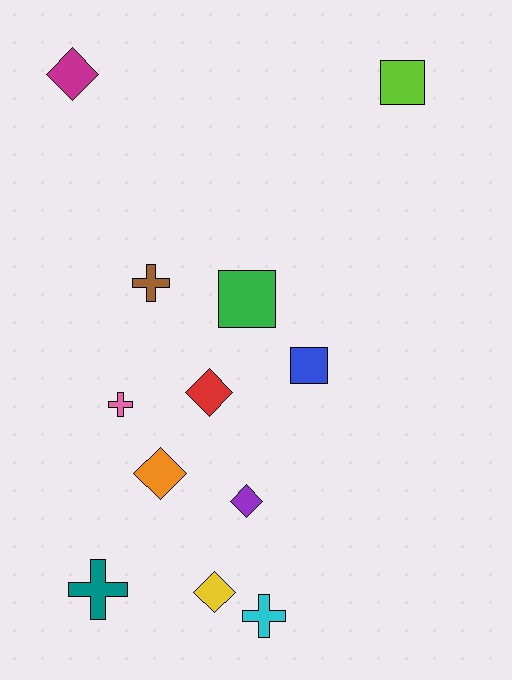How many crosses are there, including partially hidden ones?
There are 4 crosses.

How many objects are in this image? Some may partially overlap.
There are 12 objects.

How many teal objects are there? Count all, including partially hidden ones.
There is 1 teal object.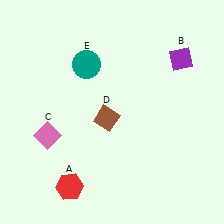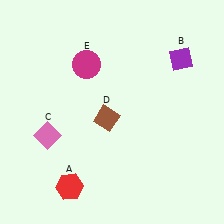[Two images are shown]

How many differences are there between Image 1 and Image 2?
There is 1 difference between the two images.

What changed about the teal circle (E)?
In Image 1, E is teal. In Image 2, it changed to magenta.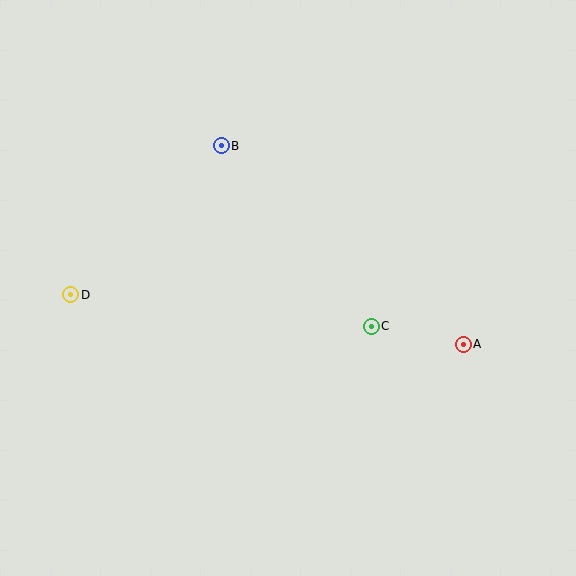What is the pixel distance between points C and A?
The distance between C and A is 94 pixels.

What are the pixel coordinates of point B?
Point B is at (221, 146).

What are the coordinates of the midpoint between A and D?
The midpoint between A and D is at (267, 319).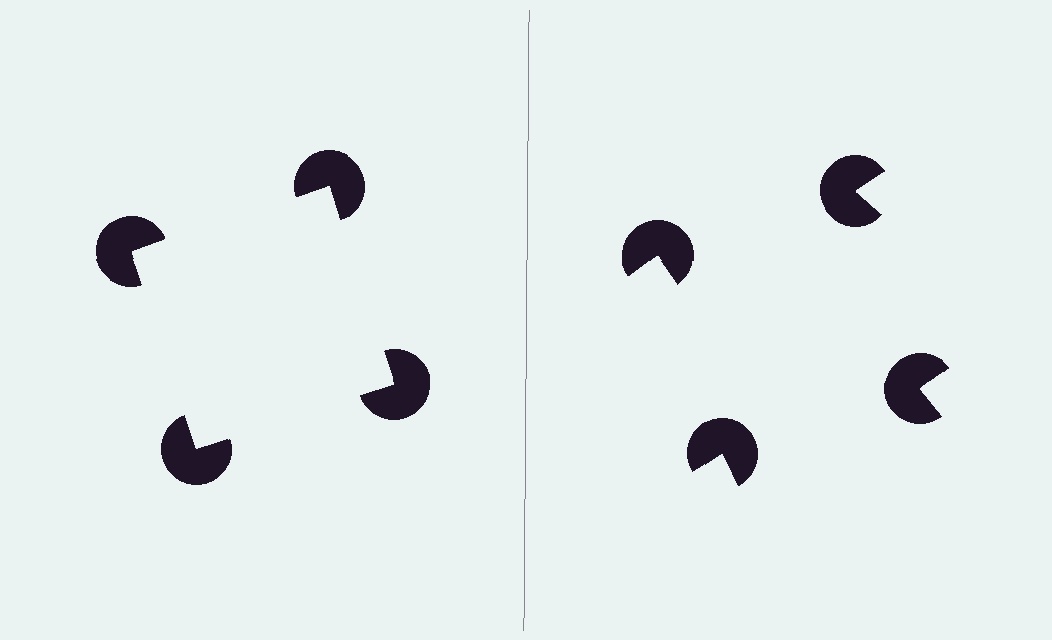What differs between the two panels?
The pac-man discs are positioned identically on both sides; only the wedge orientations differ. On the left they align to a square; on the right they are misaligned.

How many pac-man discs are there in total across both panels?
8 — 4 on each side.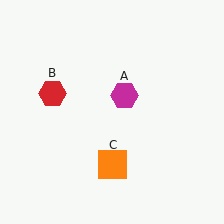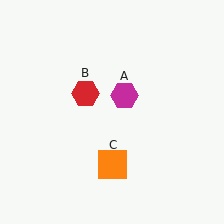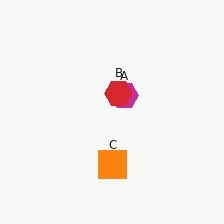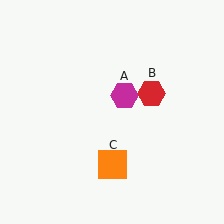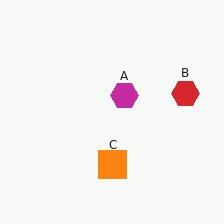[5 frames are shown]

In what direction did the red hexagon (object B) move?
The red hexagon (object B) moved right.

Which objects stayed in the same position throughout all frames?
Magenta hexagon (object A) and orange square (object C) remained stationary.